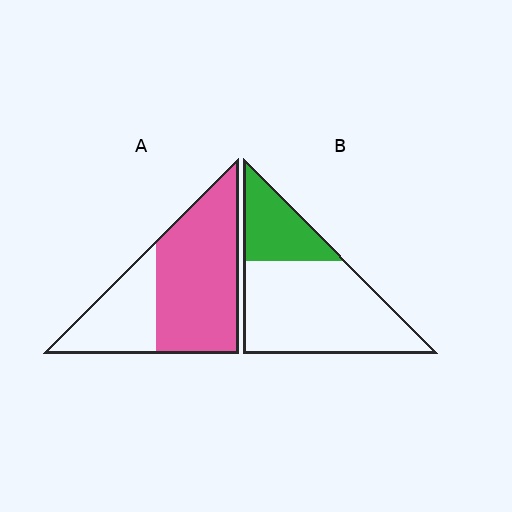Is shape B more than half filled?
No.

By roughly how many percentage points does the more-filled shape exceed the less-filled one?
By roughly 40 percentage points (A over B).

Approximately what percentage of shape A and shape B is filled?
A is approximately 65% and B is approximately 30%.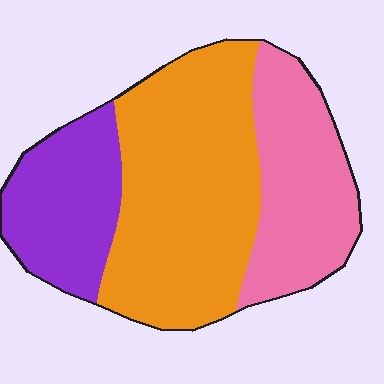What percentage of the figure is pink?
Pink covers 28% of the figure.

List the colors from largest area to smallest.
From largest to smallest: orange, pink, purple.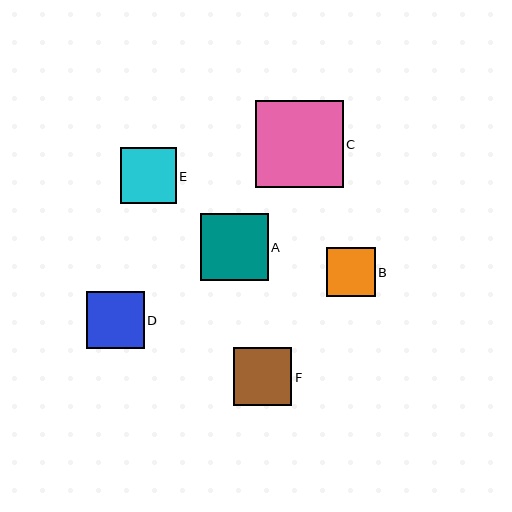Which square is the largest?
Square C is the largest with a size of approximately 87 pixels.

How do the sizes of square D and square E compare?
Square D and square E are approximately the same size.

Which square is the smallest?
Square B is the smallest with a size of approximately 49 pixels.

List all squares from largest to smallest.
From largest to smallest: C, A, F, D, E, B.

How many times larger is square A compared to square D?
Square A is approximately 1.2 times the size of square D.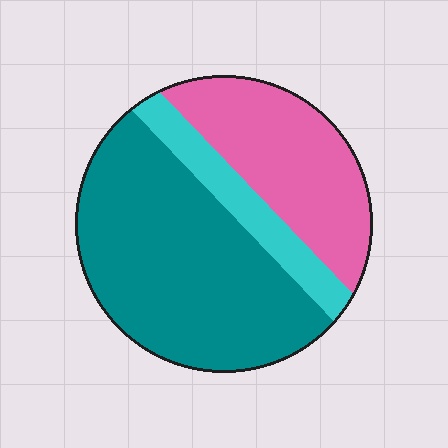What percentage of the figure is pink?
Pink covers 31% of the figure.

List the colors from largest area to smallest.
From largest to smallest: teal, pink, cyan.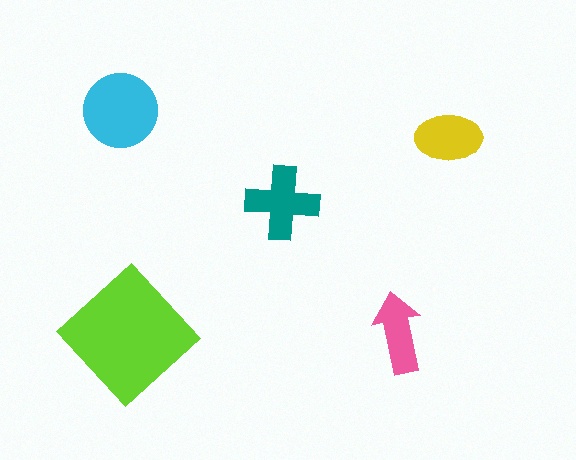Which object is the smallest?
The pink arrow.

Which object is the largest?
The lime diamond.